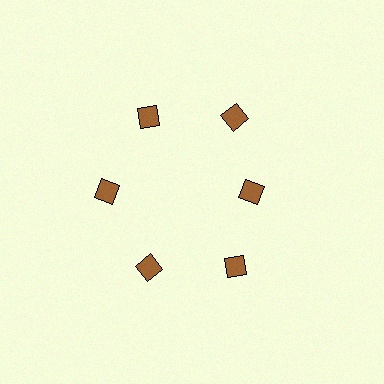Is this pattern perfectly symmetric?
No. The 6 brown diamonds are arranged in a ring, but one element near the 3 o'clock position is pulled inward toward the center, breaking the 6-fold rotational symmetry.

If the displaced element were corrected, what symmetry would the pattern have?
It would have 6-fold rotational symmetry — the pattern would map onto itself every 60 degrees.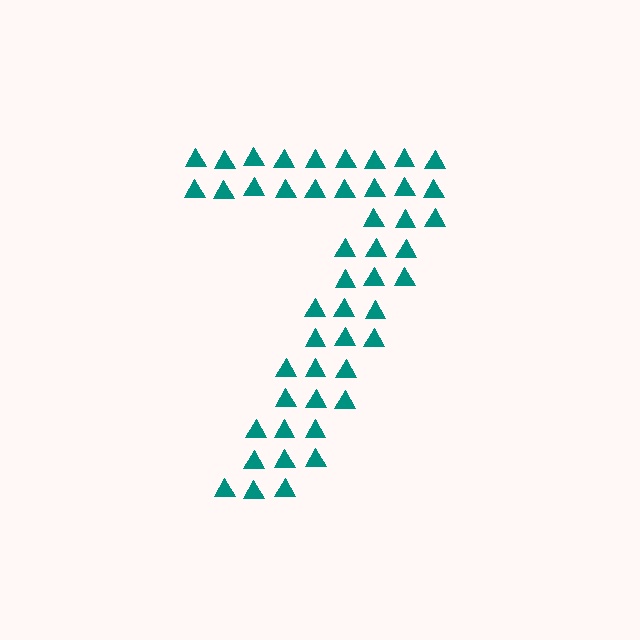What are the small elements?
The small elements are triangles.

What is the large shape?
The large shape is the digit 7.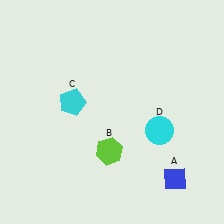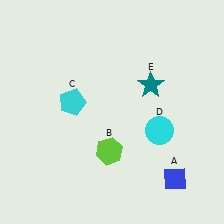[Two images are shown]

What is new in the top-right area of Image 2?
A teal star (E) was added in the top-right area of Image 2.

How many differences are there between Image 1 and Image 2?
There is 1 difference between the two images.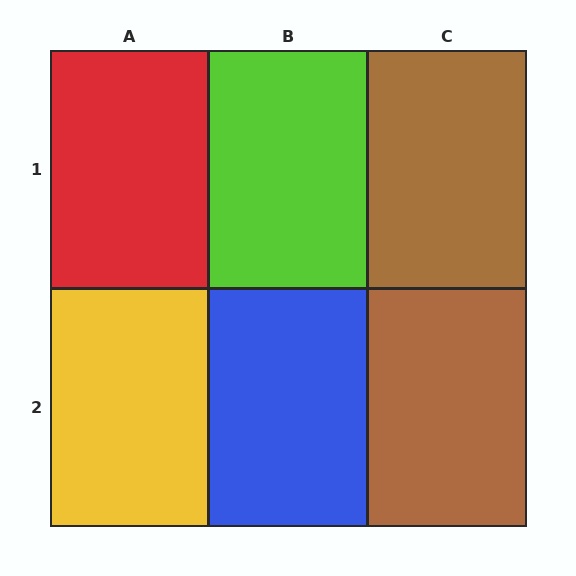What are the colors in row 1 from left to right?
Red, lime, brown.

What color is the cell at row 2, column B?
Blue.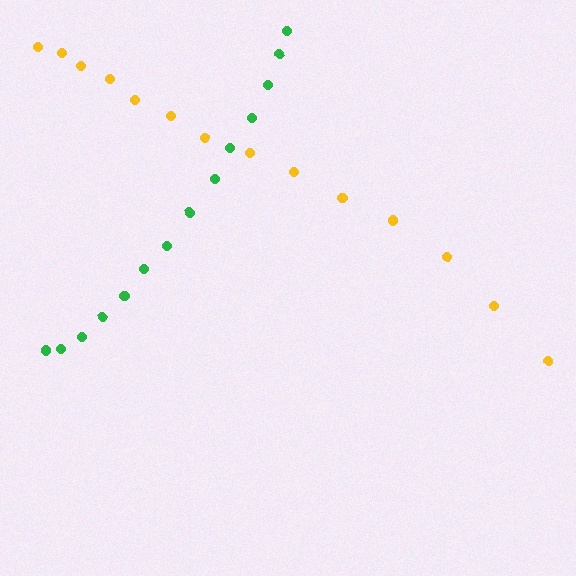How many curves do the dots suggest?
There are 2 distinct paths.